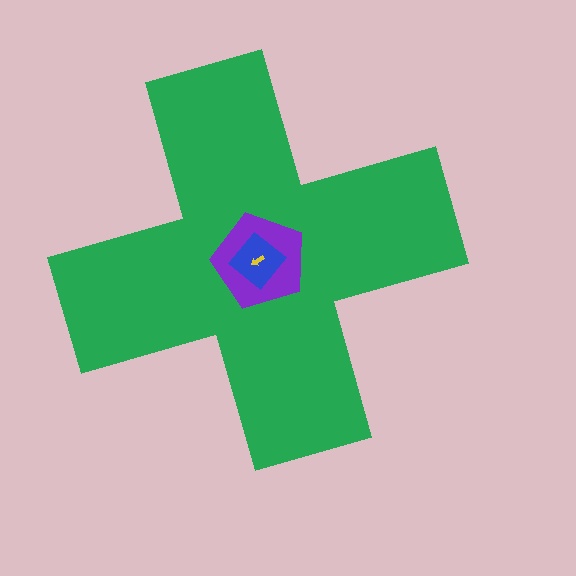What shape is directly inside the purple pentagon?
The blue diamond.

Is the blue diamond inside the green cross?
Yes.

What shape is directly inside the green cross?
The purple pentagon.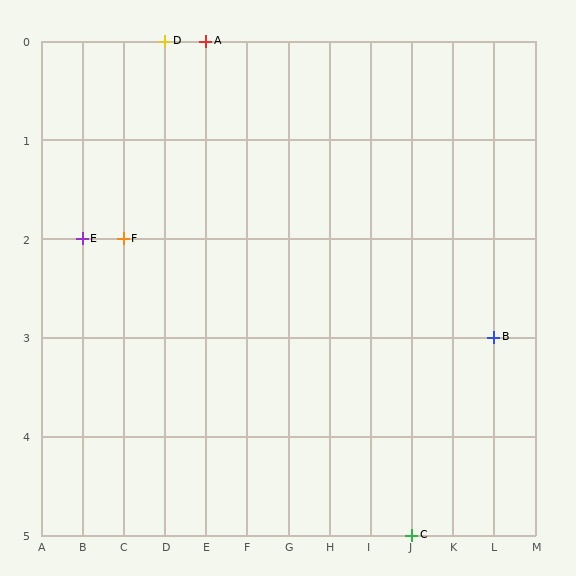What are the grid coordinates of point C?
Point C is at grid coordinates (J, 5).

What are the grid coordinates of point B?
Point B is at grid coordinates (L, 3).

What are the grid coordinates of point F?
Point F is at grid coordinates (C, 2).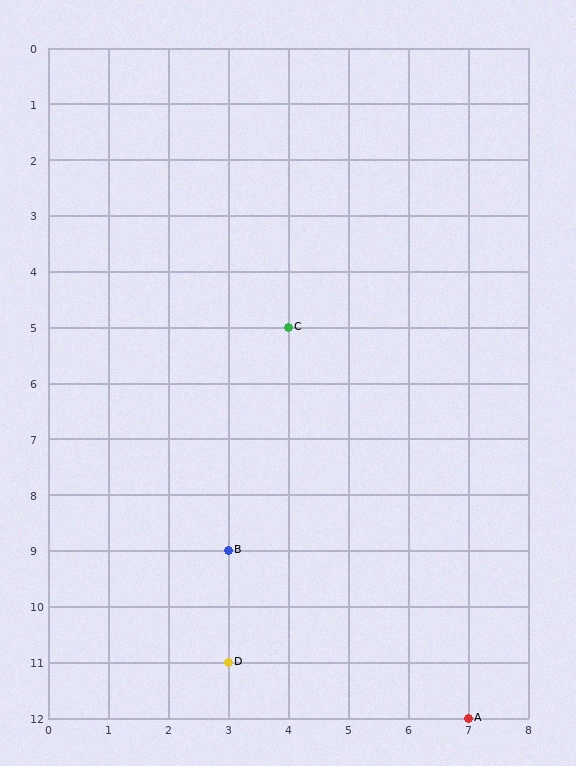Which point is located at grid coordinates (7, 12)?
Point A is at (7, 12).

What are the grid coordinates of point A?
Point A is at grid coordinates (7, 12).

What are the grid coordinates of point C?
Point C is at grid coordinates (4, 5).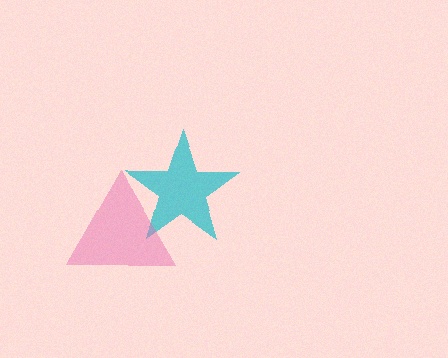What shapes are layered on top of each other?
The layered shapes are: a cyan star, a pink triangle.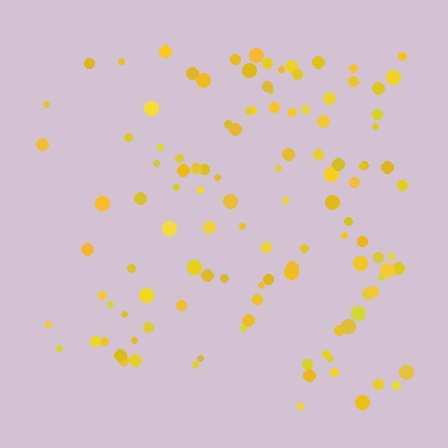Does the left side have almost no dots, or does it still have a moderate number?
Still a moderate number, just noticeably fewer than the right.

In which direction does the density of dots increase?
From left to right, with the right side densest.